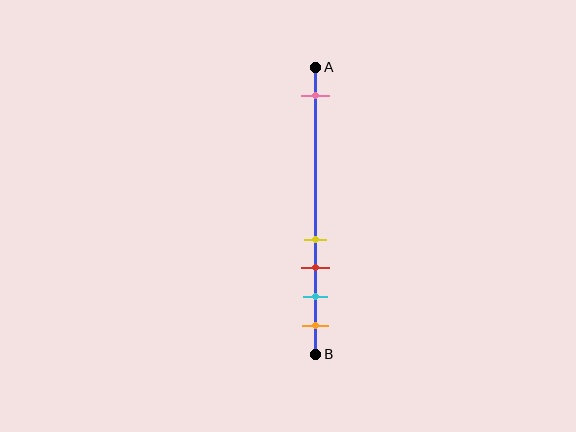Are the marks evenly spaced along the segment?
No, the marks are not evenly spaced.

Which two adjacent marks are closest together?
The yellow and red marks are the closest adjacent pair.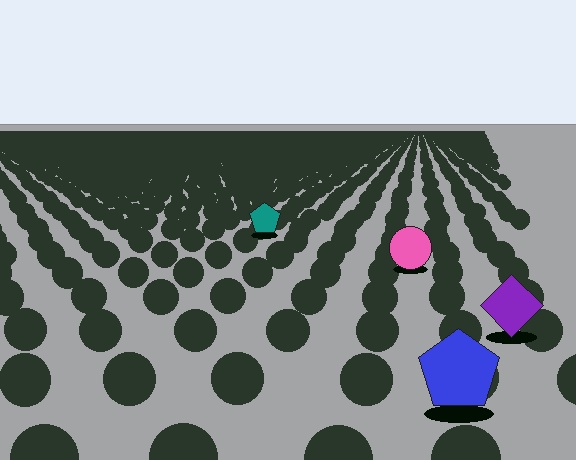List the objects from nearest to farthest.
From nearest to farthest: the blue pentagon, the purple diamond, the pink circle, the teal pentagon.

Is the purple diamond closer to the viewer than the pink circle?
Yes. The purple diamond is closer — you can tell from the texture gradient: the ground texture is coarser near it.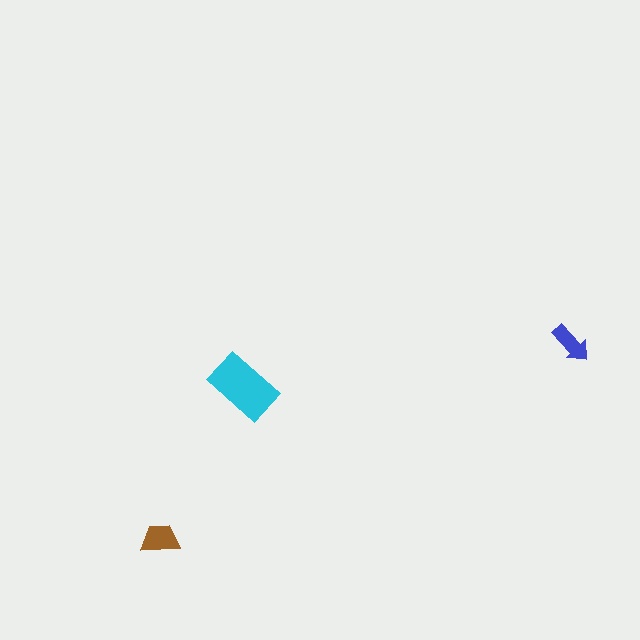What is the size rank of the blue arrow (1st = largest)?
3rd.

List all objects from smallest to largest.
The blue arrow, the brown trapezoid, the cyan rectangle.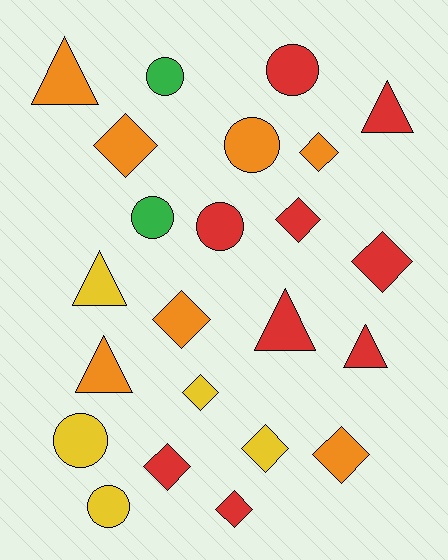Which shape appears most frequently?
Diamond, with 10 objects.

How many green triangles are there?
There are no green triangles.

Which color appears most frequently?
Red, with 9 objects.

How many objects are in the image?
There are 23 objects.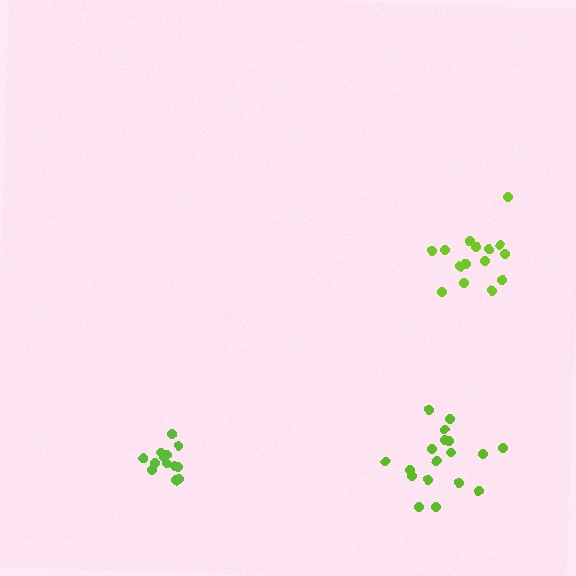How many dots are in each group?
Group 1: 18 dots, Group 2: 16 dots, Group 3: 13 dots (47 total).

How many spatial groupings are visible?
There are 3 spatial groupings.